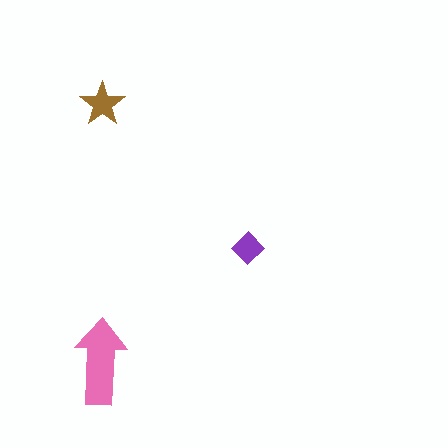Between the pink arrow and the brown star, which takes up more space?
The pink arrow.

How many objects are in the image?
There are 3 objects in the image.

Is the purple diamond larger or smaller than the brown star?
Smaller.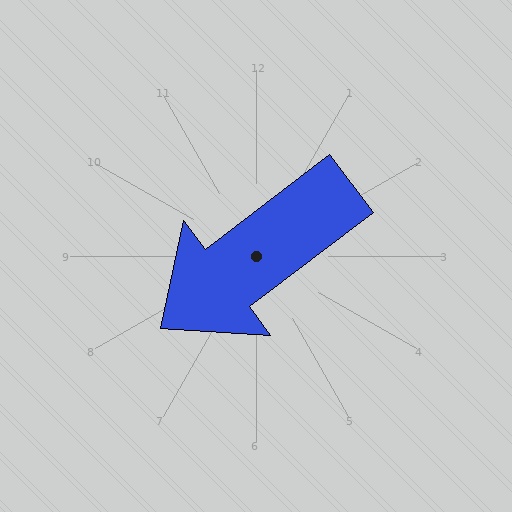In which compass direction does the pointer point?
Southwest.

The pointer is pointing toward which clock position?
Roughly 8 o'clock.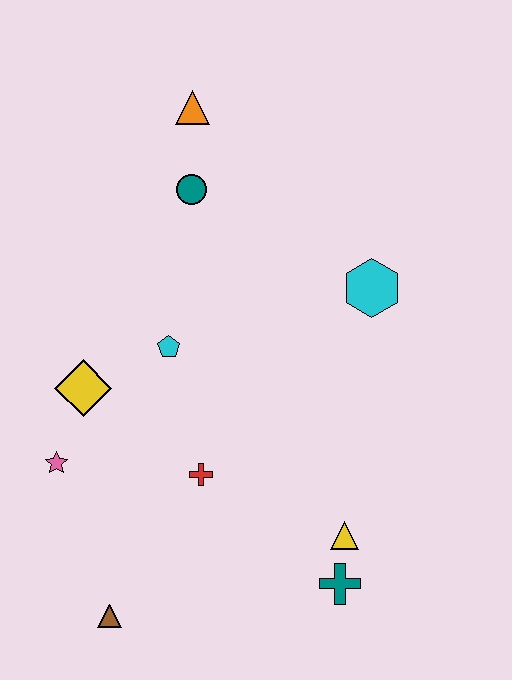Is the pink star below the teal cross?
No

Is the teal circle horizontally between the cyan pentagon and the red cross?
Yes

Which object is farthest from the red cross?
The orange triangle is farthest from the red cross.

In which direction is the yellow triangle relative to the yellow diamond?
The yellow triangle is to the right of the yellow diamond.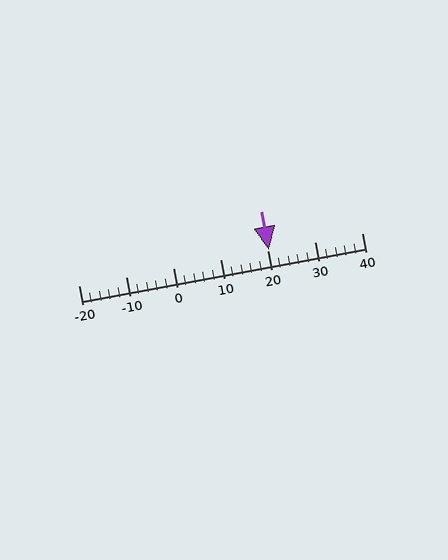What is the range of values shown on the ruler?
The ruler shows values from -20 to 40.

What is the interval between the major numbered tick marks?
The major tick marks are spaced 10 units apart.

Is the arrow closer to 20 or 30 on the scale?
The arrow is closer to 20.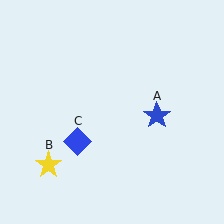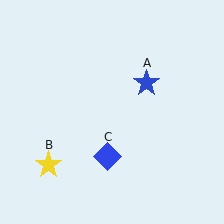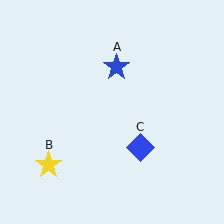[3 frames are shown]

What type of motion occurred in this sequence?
The blue star (object A), blue diamond (object C) rotated counterclockwise around the center of the scene.